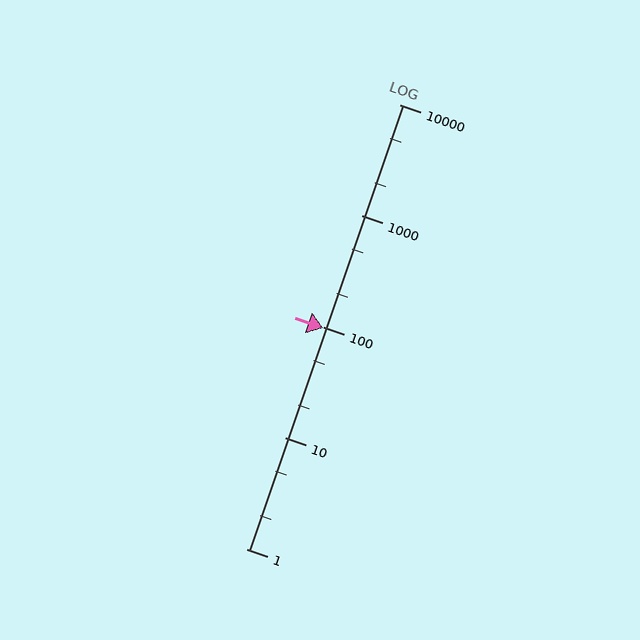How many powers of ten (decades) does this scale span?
The scale spans 4 decades, from 1 to 10000.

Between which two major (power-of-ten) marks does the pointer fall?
The pointer is between 10 and 100.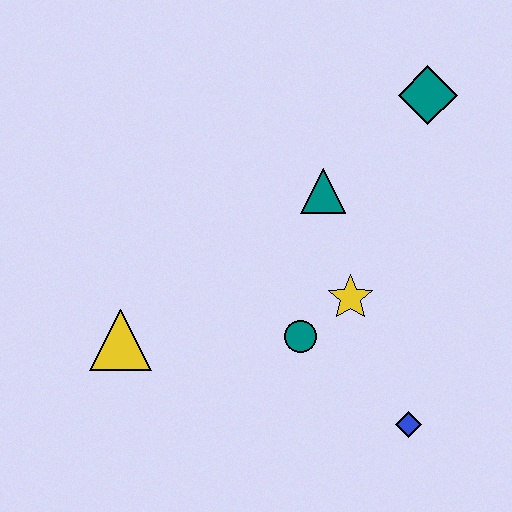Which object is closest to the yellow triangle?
The teal circle is closest to the yellow triangle.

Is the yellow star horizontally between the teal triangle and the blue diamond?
Yes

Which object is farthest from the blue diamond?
The teal diamond is farthest from the blue diamond.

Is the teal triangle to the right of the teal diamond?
No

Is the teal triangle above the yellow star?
Yes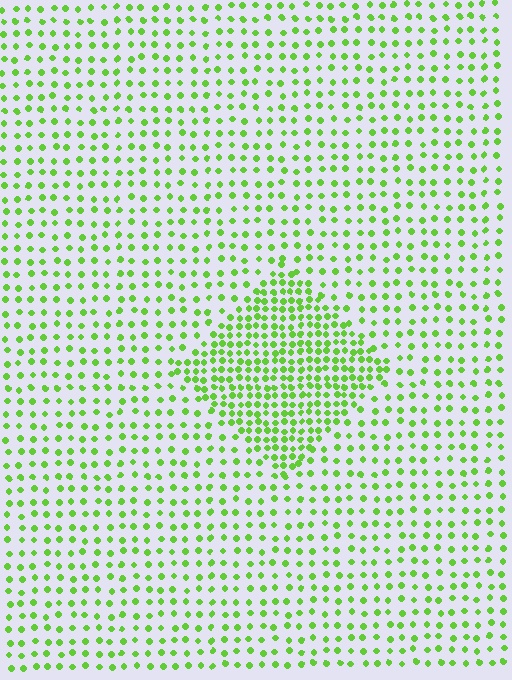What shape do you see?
I see a diamond.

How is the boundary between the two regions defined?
The boundary is defined by a change in element density (approximately 2.1x ratio). All elements are the same color, size, and shape.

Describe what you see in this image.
The image contains small lime elements arranged at two different densities. A diamond-shaped region is visible where the elements are more densely packed than the surrounding area.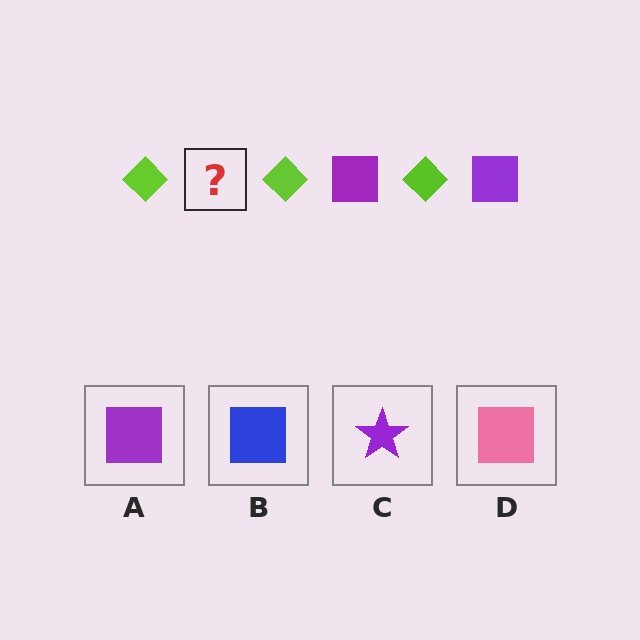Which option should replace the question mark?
Option A.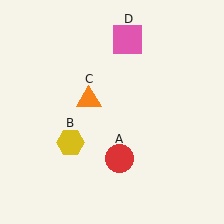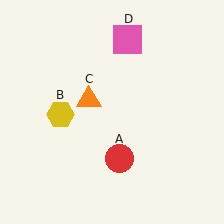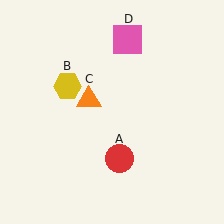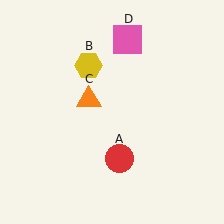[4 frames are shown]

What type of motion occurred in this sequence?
The yellow hexagon (object B) rotated clockwise around the center of the scene.